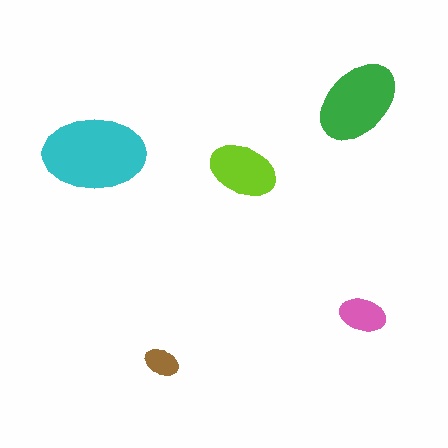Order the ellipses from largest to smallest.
the cyan one, the green one, the lime one, the pink one, the brown one.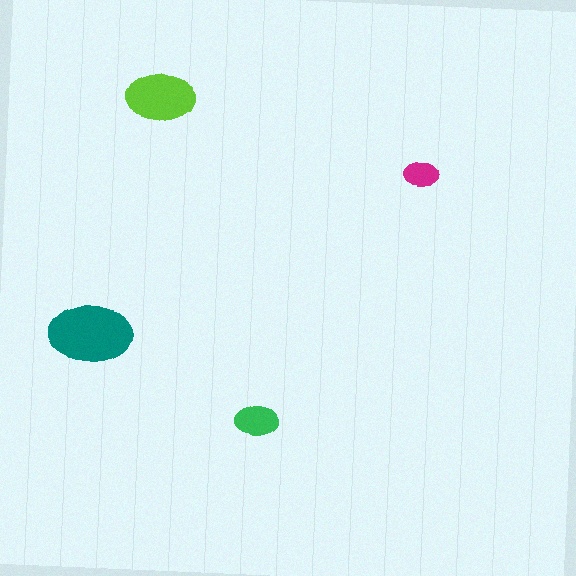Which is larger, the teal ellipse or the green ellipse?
The teal one.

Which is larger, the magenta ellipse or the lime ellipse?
The lime one.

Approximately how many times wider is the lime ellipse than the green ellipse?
About 1.5 times wider.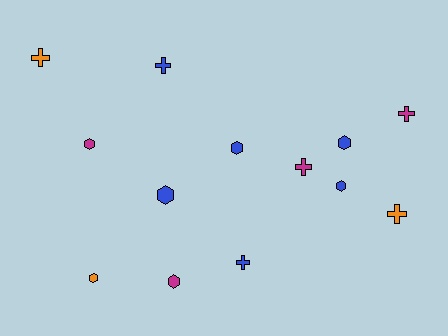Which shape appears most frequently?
Hexagon, with 7 objects.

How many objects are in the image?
There are 13 objects.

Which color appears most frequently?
Blue, with 6 objects.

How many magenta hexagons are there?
There are 2 magenta hexagons.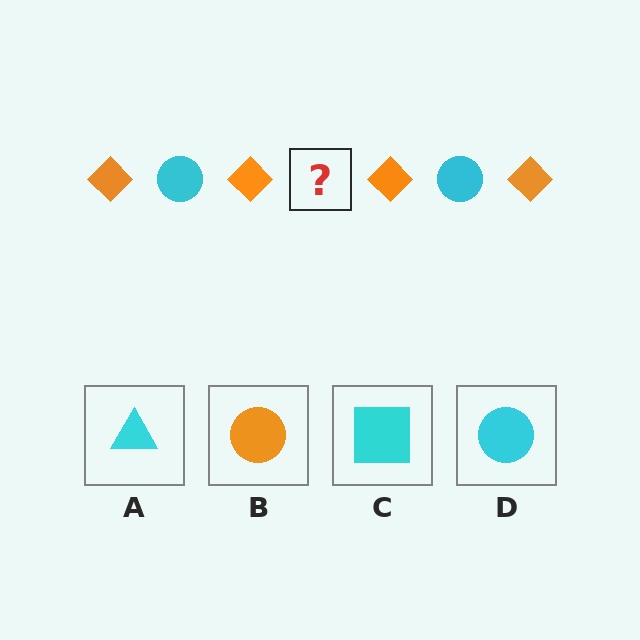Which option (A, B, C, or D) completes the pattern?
D.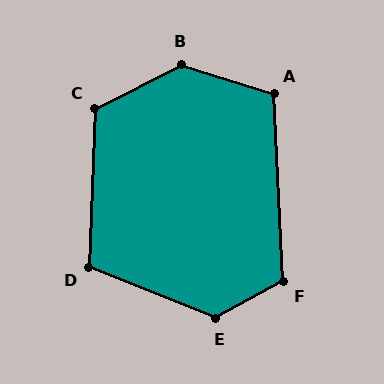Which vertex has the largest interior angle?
B, at approximately 135 degrees.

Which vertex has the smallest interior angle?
D, at approximately 109 degrees.